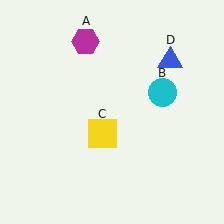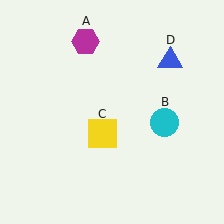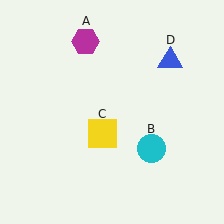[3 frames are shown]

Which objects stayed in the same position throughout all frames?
Magenta hexagon (object A) and yellow square (object C) and blue triangle (object D) remained stationary.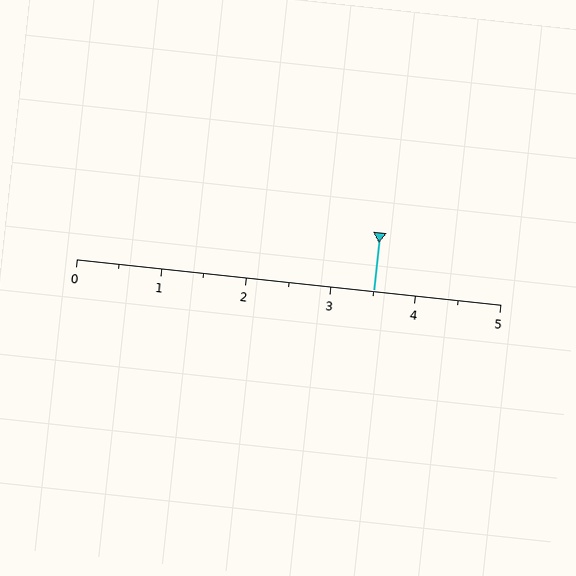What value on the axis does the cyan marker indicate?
The marker indicates approximately 3.5.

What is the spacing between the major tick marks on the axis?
The major ticks are spaced 1 apart.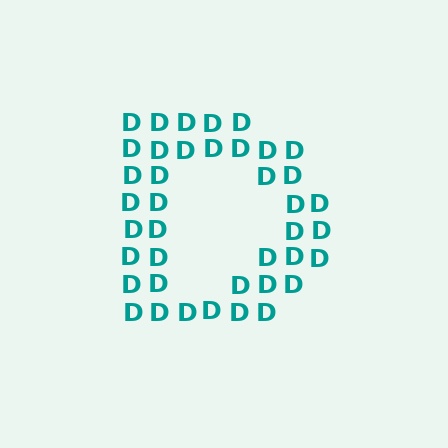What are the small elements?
The small elements are letter D's.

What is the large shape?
The large shape is the letter D.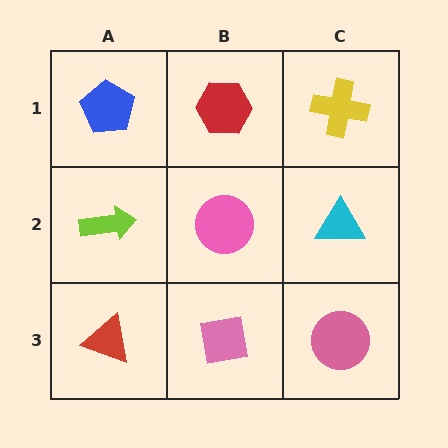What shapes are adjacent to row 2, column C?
A yellow cross (row 1, column C), a pink circle (row 3, column C), a pink circle (row 2, column B).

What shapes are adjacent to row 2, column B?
A red hexagon (row 1, column B), a pink square (row 3, column B), a lime arrow (row 2, column A), a cyan triangle (row 2, column C).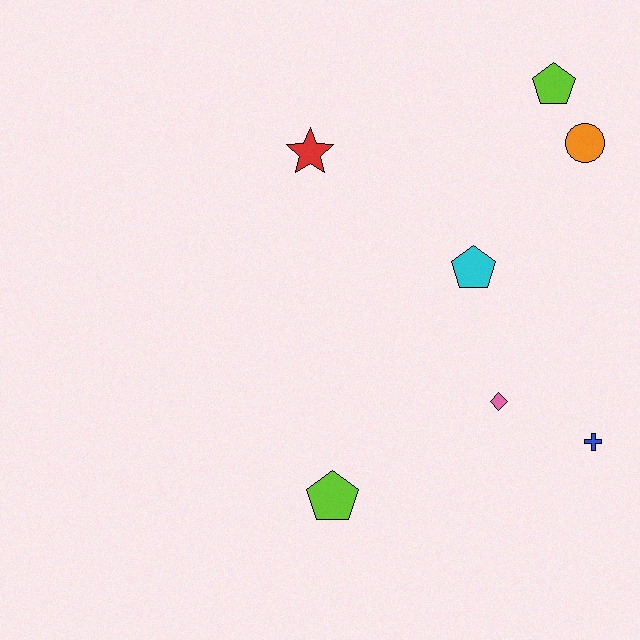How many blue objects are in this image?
There is 1 blue object.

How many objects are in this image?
There are 7 objects.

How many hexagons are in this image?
There are no hexagons.